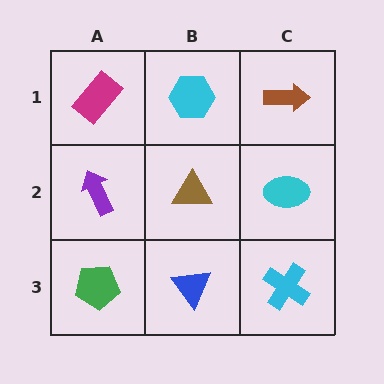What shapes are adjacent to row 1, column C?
A cyan ellipse (row 2, column C), a cyan hexagon (row 1, column B).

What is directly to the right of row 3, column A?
A blue triangle.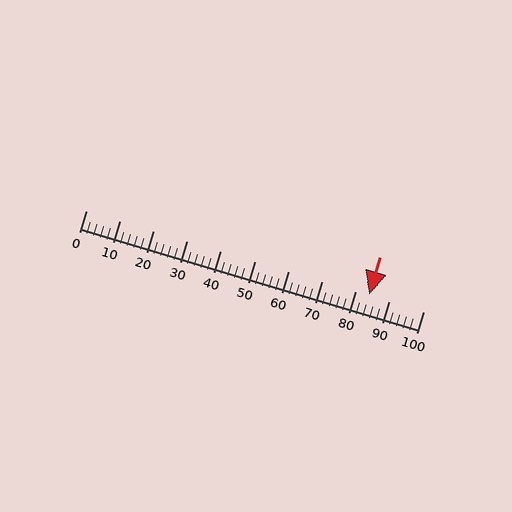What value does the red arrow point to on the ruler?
The red arrow points to approximately 84.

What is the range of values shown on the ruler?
The ruler shows values from 0 to 100.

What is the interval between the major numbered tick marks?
The major tick marks are spaced 10 units apart.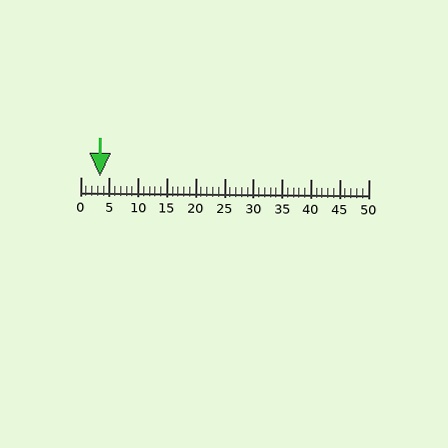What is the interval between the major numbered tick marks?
The major tick marks are spaced 5 units apart.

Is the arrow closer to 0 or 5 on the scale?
The arrow is closer to 5.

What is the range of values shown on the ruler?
The ruler shows values from 0 to 50.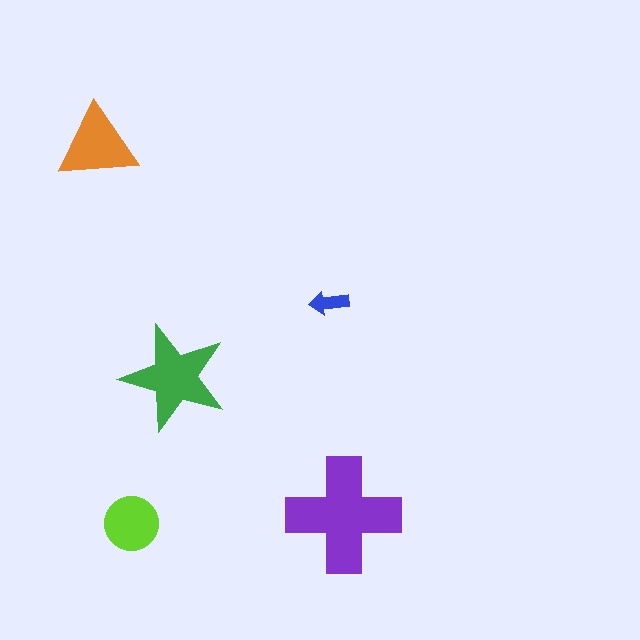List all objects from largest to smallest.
The purple cross, the green star, the orange triangle, the lime circle, the blue arrow.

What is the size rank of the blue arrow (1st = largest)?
5th.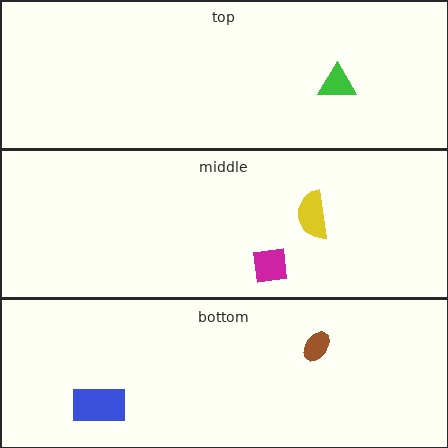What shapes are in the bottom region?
The brown ellipse, the blue rectangle.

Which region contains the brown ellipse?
The bottom region.